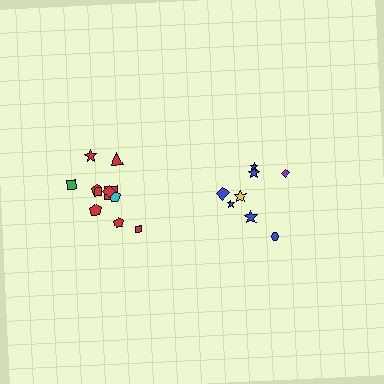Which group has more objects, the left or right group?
The left group.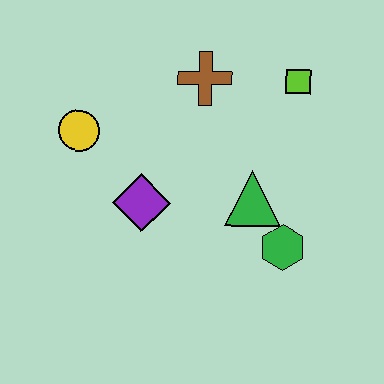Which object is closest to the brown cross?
The lime square is closest to the brown cross.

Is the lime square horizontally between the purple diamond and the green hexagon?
No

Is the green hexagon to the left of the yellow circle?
No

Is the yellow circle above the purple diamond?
Yes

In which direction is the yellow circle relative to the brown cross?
The yellow circle is to the left of the brown cross.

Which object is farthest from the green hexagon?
The yellow circle is farthest from the green hexagon.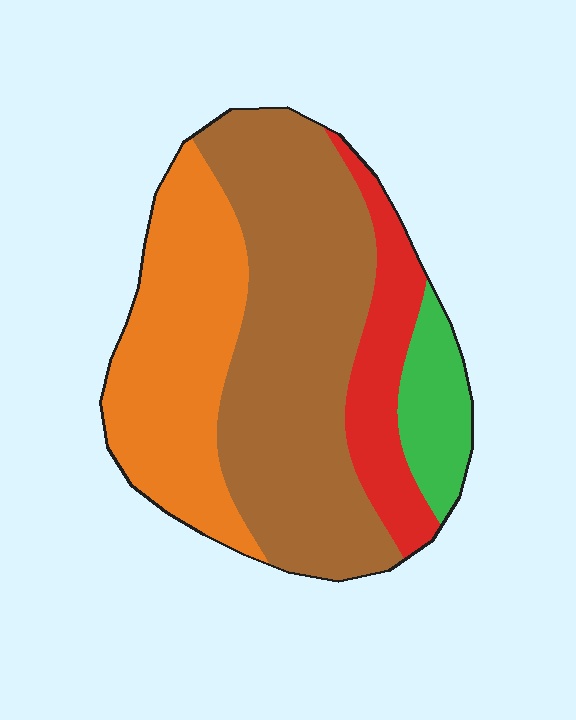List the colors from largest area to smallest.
From largest to smallest: brown, orange, red, green.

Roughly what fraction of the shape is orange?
Orange takes up between a sixth and a third of the shape.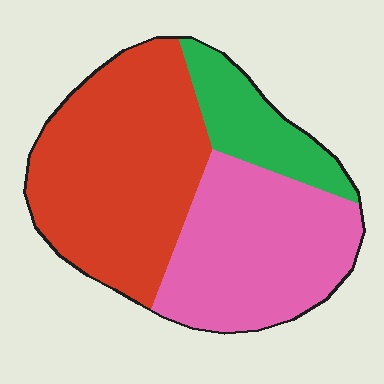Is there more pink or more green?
Pink.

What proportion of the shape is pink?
Pink takes up between a quarter and a half of the shape.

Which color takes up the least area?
Green, at roughly 15%.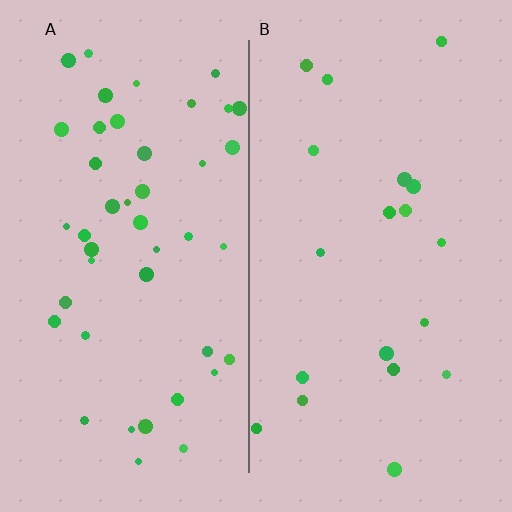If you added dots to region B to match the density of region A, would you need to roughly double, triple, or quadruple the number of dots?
Approximately double.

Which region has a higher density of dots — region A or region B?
A (the left).